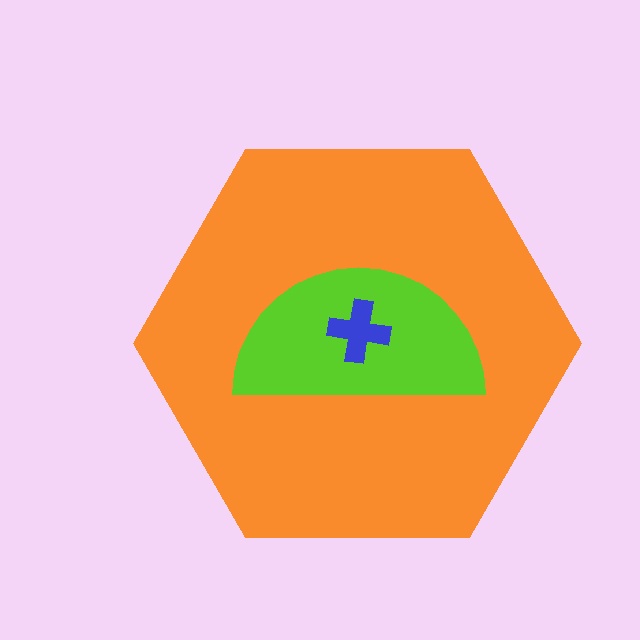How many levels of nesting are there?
3.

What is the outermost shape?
The orange hexagon.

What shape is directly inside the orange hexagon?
The lime semicircle.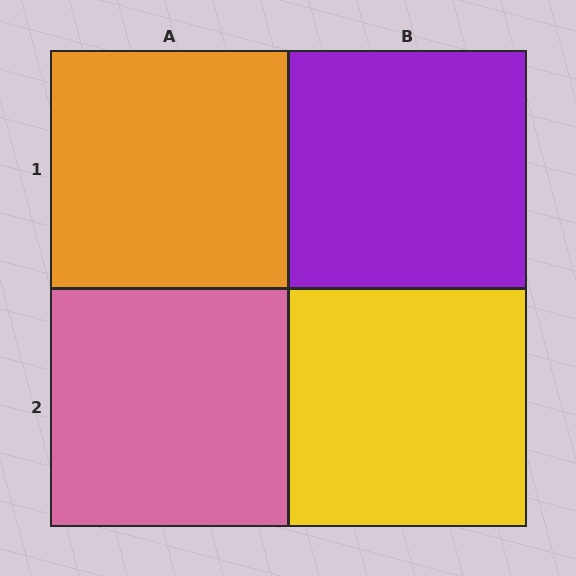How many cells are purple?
1 cell is purple.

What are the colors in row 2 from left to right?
Pink, yellow.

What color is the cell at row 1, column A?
Orange.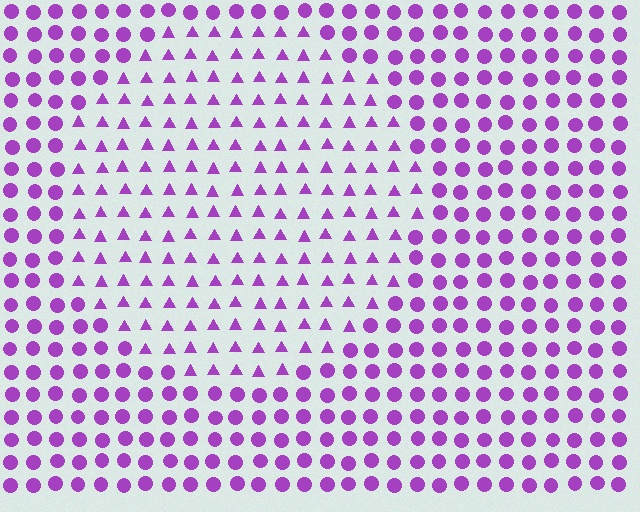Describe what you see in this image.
The image is filled with small purple elements arranged in a uniform grid. A circle-shaped region contains triangles, while the surrounding area contains circles. The boundary is defined purely by the change in element shape.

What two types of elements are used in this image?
The image uses triangles inside the circle region and circles outside it.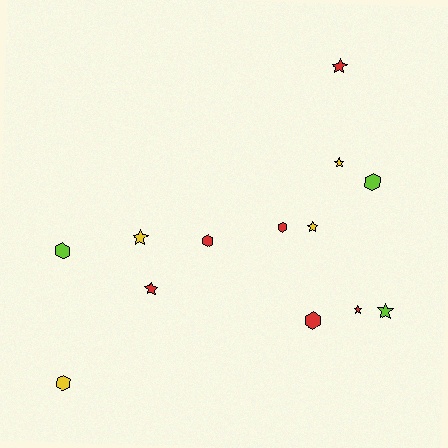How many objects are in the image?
There are 13 objects.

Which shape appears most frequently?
Star, with 7 objects.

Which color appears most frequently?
Red, with 6 objects.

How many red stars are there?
There are 3 red stars.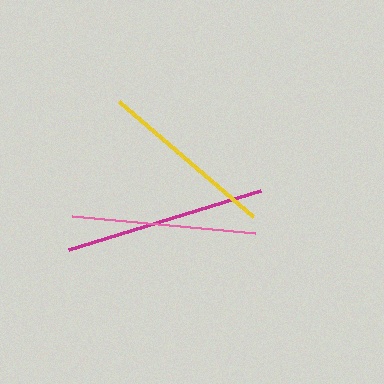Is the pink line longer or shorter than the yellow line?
The pink line is longer than the yellow line.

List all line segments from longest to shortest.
From longest to shortest: magenta, pink, yellow.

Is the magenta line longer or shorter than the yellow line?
The magenta line is longer than the yellow line.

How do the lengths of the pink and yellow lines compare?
The pink and yellow lines are approximately the same length.